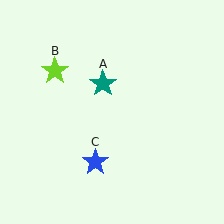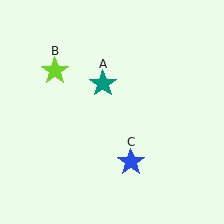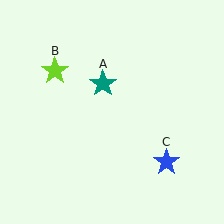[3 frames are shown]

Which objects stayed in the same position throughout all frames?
Teal star (object A) and lime star (object B) remained stationary.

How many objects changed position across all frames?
1 object changed position: blue star (object C).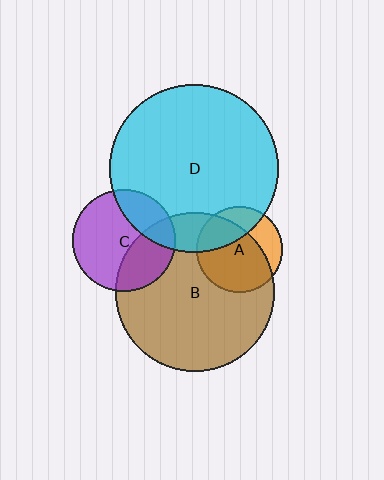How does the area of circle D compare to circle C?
Approximately 2.7 times.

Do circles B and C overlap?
Yes.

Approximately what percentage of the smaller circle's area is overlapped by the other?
Approximately 35%.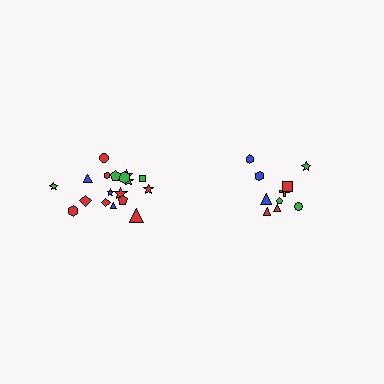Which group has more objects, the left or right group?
The left group.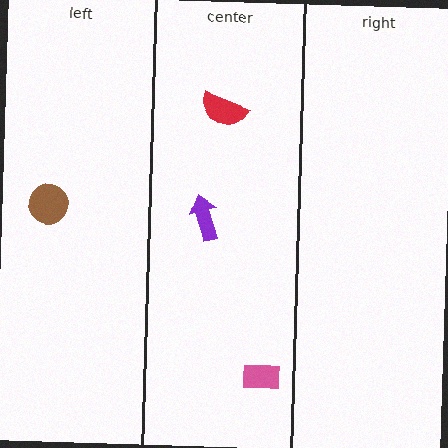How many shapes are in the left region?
1.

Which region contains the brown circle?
The left region.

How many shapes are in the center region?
3.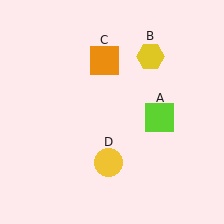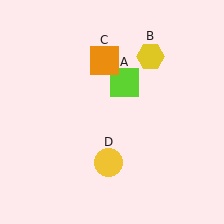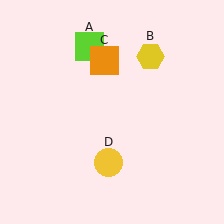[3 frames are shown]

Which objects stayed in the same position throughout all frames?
Yellow hexagon (object B) and orange square (object C) and yellow circle (object D) remained stationary.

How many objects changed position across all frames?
1 object changed position: lime square (object A).